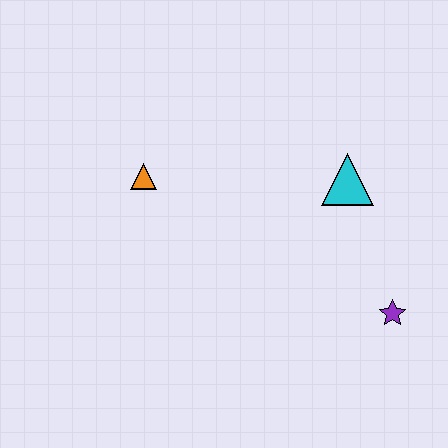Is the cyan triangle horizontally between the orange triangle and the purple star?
Yes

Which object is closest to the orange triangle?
The cyan triangle is closest to the orange triangle.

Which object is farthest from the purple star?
The orange triangle is farthest from the purple star.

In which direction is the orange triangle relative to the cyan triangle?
The orange triangle is to the left of the cyan triangle.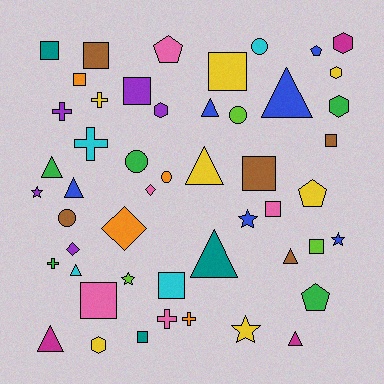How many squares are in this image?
There are 12 squares.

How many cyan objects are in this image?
There are 4 cyan objects.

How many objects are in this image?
There are 50 objects.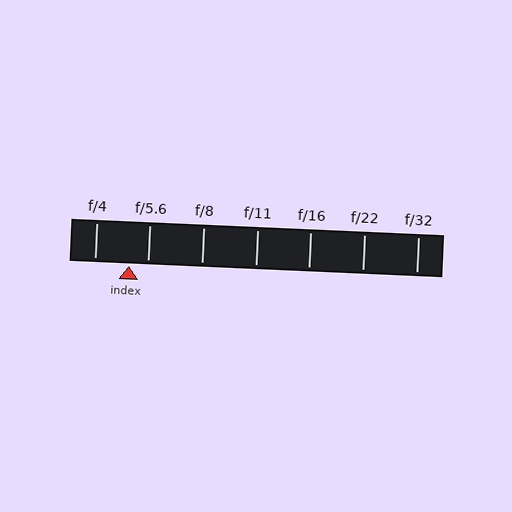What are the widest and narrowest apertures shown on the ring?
The widest aperture shown is f/4 and the narrowest is f/32.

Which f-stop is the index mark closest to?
The index mark is closest to f/5.6.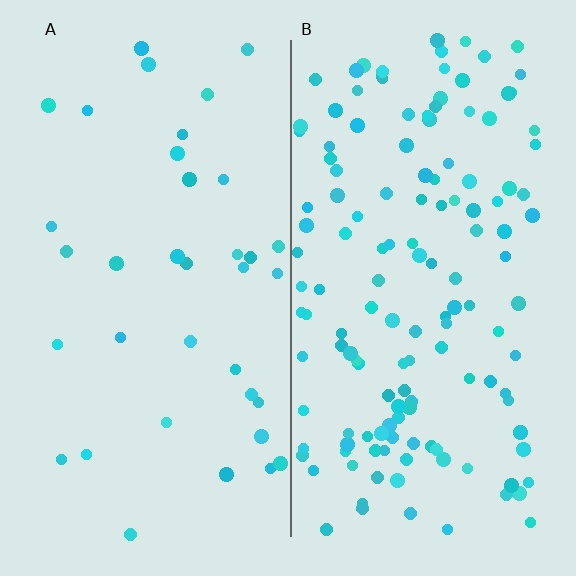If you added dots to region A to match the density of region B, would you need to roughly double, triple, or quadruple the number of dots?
Approximately quadruple.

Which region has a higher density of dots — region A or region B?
B (the right).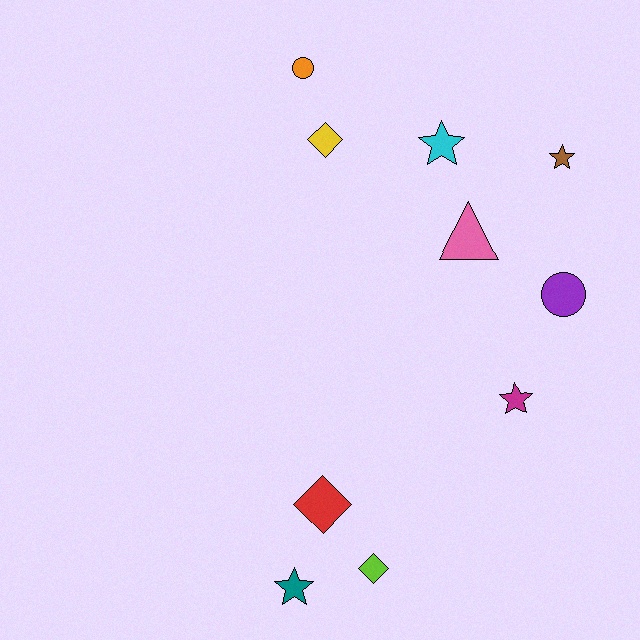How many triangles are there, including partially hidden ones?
There is 1 triangle.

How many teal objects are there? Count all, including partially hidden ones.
There is 1 teal object.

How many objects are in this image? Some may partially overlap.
There are 10 objects.